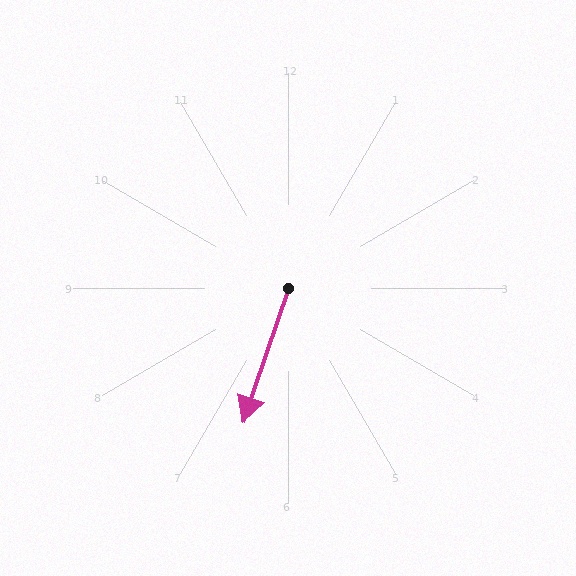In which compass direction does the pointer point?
South.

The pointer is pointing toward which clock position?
Roughly 7 o'clock.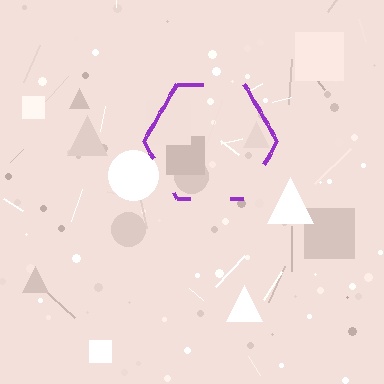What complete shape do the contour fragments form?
The contour fragments form a hexagon.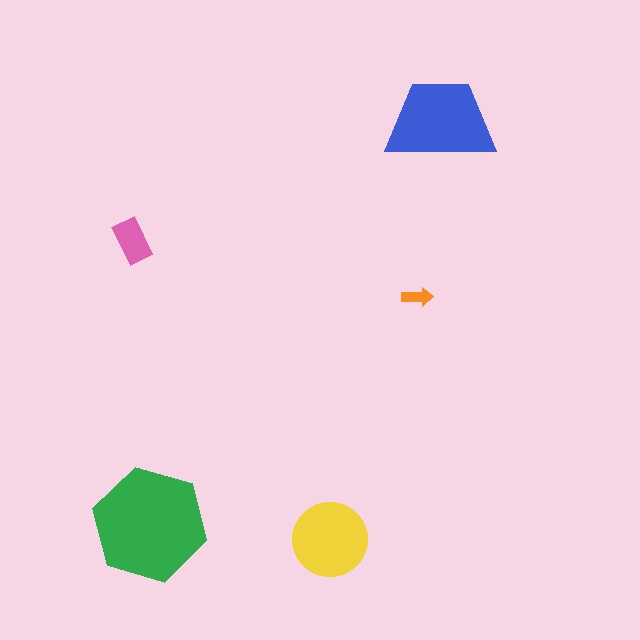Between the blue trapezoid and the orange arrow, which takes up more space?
The blue trapezoid.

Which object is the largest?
The green hexagon.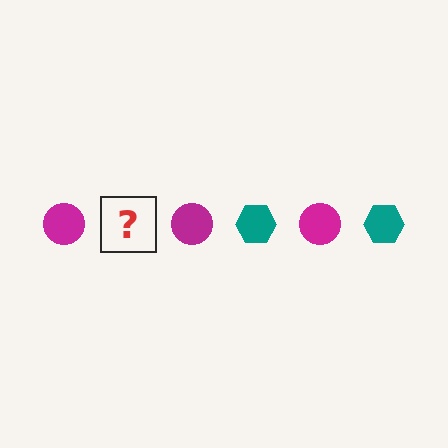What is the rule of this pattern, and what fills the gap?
The rule is that the pattern alternates between magenta circle and teal hexagon. The gap should be filled with a teal hexagon.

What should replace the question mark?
The question mark should be replaced with a teal hexagon.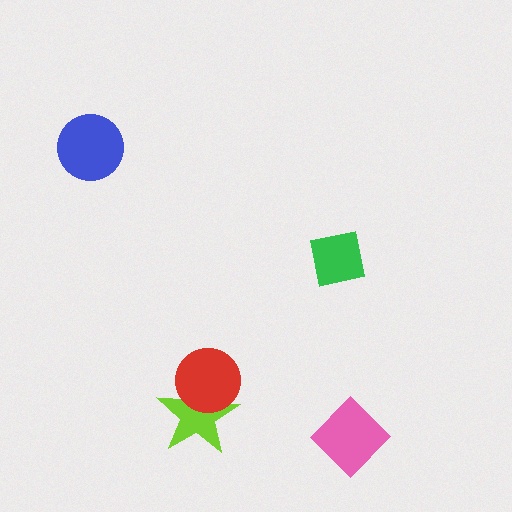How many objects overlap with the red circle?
1 object overlaps with the red circle.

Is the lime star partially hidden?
Yes, it is partially covered by another shape.